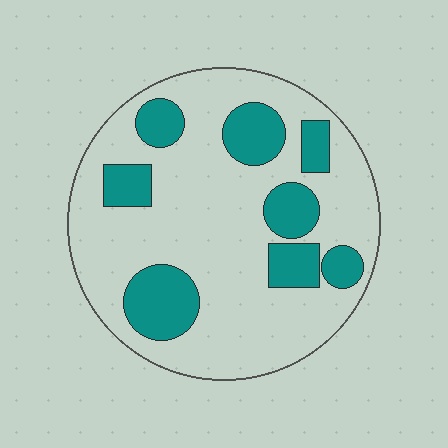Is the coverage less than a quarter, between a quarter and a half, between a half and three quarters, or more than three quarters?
Between a quarter and a half.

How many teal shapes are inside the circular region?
8.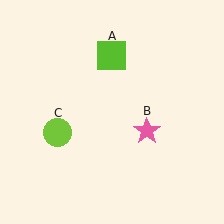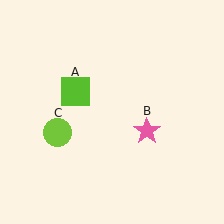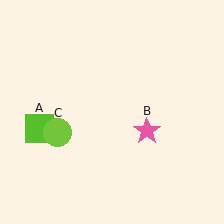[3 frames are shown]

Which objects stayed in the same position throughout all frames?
Pink star (object B) and lime circle (object C) remained stationary.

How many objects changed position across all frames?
1 object changed position: lime square (object A).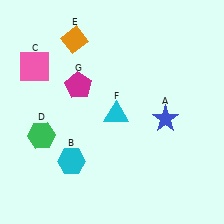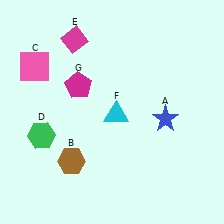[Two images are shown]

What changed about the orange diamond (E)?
In Image 1, E is orange. In Image 2, it changed to magenta.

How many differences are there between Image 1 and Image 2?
There are 2 differences between the two images.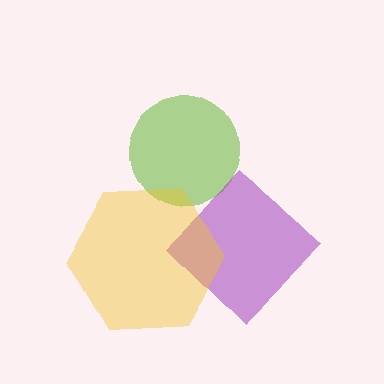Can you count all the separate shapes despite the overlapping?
Yes, there are 3 separate shapes.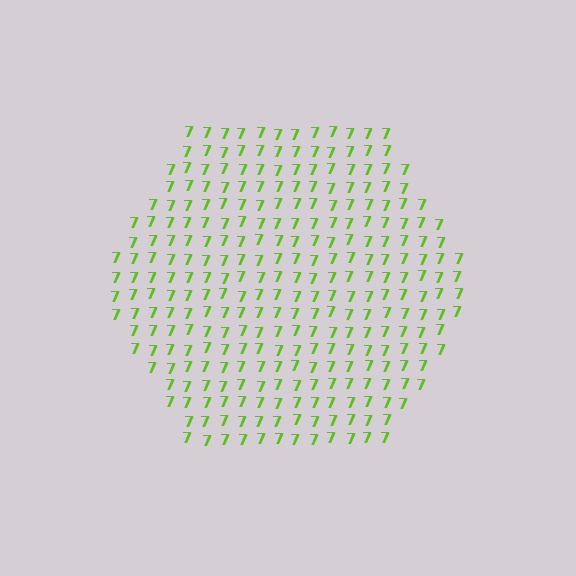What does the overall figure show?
The overall figure shows a hexagon.